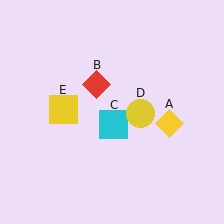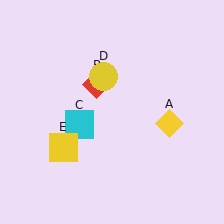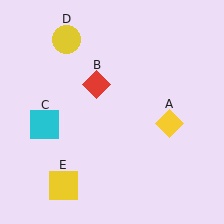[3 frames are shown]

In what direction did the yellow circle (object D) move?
The yellow circle (object D) moved up and to the left.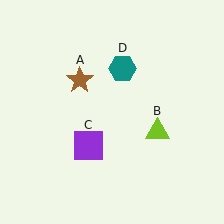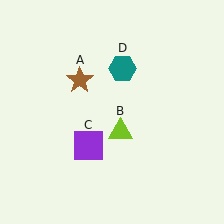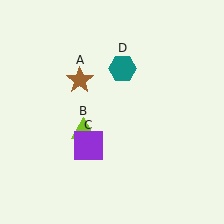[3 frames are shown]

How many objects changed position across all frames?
1 object changed position: lime triangle (object B).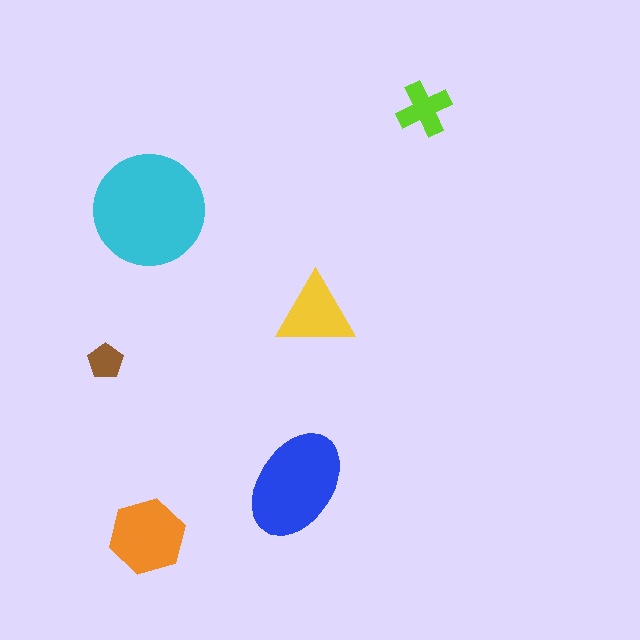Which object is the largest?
The cyan circle.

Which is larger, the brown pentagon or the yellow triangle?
The yellow triangle.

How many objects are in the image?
There are 6 objects in the image.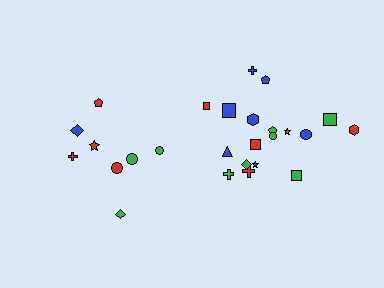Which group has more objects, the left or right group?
The right group.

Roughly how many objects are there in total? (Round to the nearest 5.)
Roughly 25 objects in total.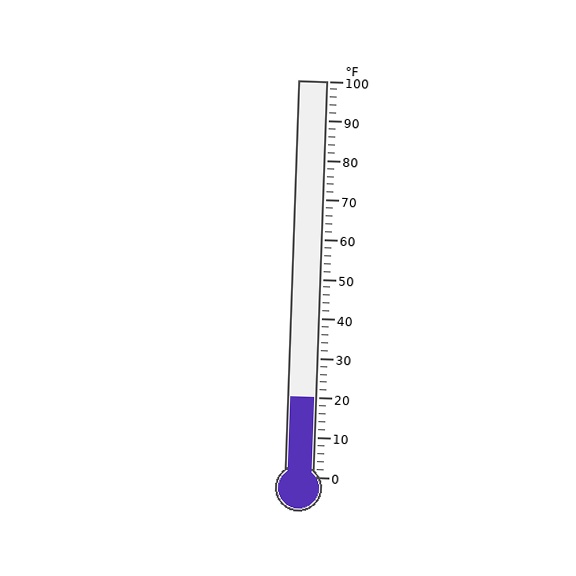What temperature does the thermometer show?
The thermometer shows approximately 20°F.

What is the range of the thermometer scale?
The thermometer scale ranges from 0°F to 100°F.